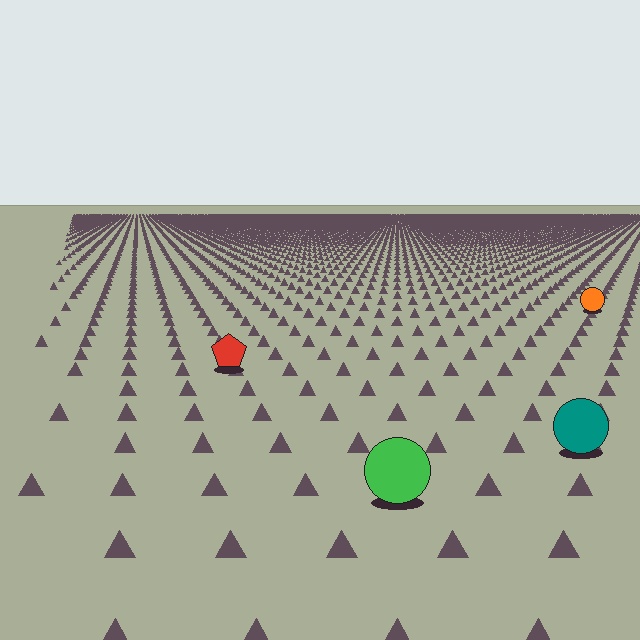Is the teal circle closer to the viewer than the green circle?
No. The green circle is closer — you can tell from the texture gradient: the ground texture is coarser near it.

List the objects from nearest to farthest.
From nearest to farthest: the green circle, the teal circle, the red pentagon, the orange circle.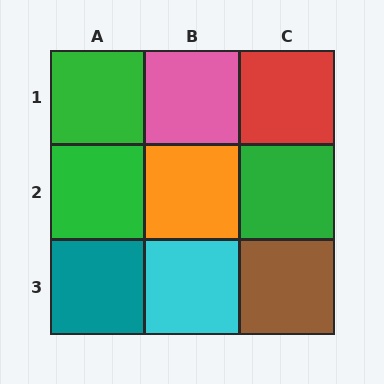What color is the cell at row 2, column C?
Green.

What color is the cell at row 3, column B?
Cyan.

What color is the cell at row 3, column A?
Teal.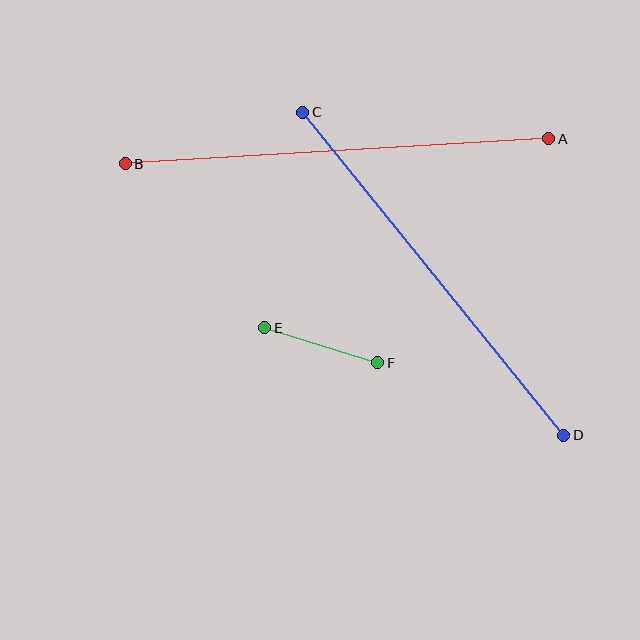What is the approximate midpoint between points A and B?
The midpoint is at approximately (337, 151) pixels.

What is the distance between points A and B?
The distance is approximately 424 pixels.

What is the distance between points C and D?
The distance is approximately 415 pixels.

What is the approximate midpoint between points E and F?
The midpoint is at approximately (321, 345) pixels.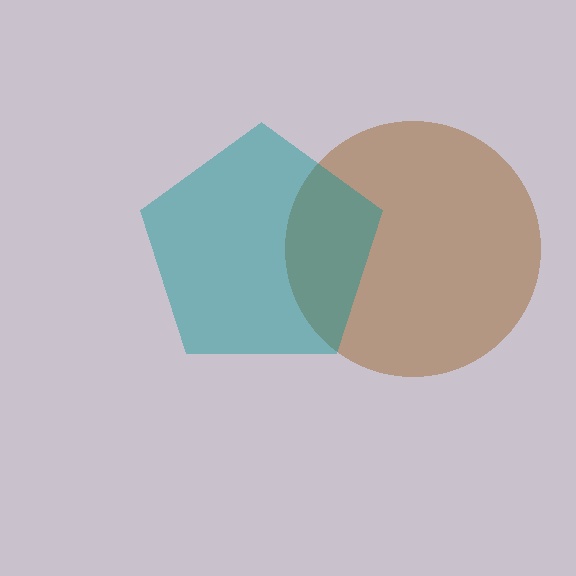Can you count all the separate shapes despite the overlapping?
Yes, there are 2 separate shapes.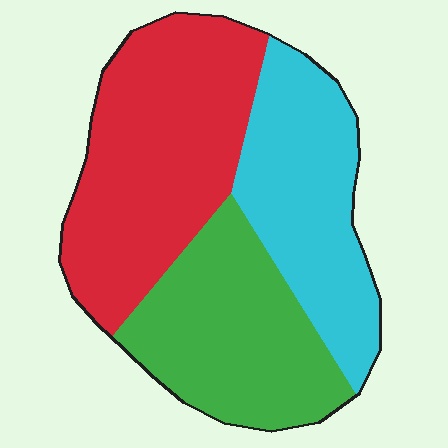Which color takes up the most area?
Red, at roughly 40%.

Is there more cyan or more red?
Red.